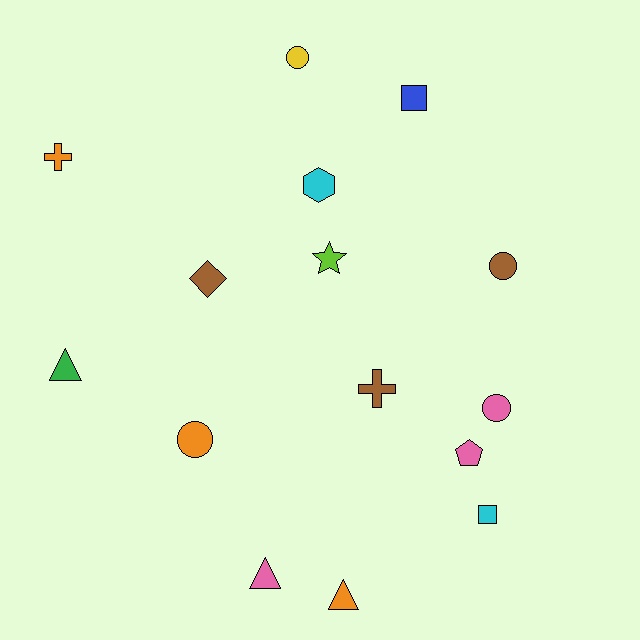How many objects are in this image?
There are 15 objects.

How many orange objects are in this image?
There are 3 orange objects.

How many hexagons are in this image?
There is 1 hexagon.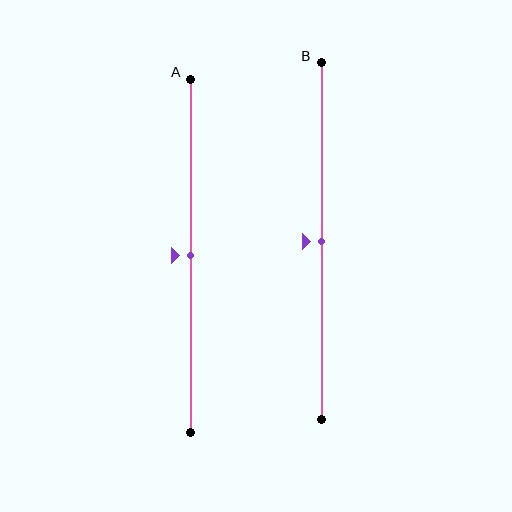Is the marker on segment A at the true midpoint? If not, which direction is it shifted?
Yes, the marker on segment A is at the true midpoint.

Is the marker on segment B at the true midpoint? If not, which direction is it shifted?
Yes, the marker on segment B is at the true midpoint.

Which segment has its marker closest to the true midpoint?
Segment A has its marker closest to the true midpoint.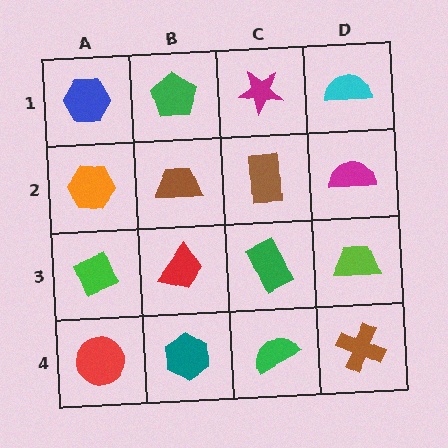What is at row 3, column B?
A red trapezoid.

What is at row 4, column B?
A teal hexagon.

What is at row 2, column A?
An orange hexagon.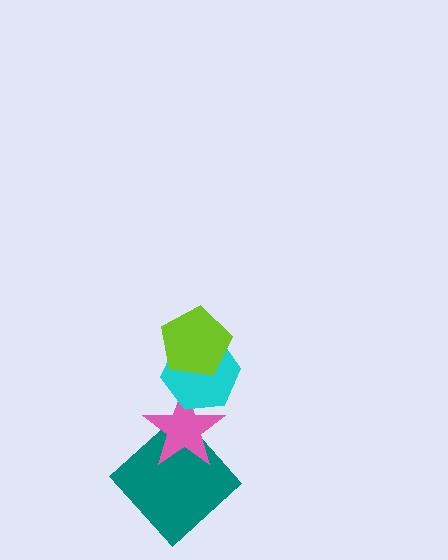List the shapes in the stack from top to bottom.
From top to bottom: the lime pentagon, the cyan hexagon, the pink star, the teal diamond.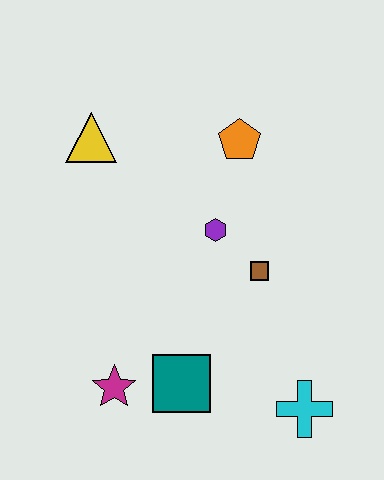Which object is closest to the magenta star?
The teal square is closest to the magenta star.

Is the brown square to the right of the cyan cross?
No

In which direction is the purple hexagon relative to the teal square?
The purple hexagon is above the teal square.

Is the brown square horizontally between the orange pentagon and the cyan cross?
Yes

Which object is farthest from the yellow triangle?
The cyan cross is farthest from the yellow triangle.